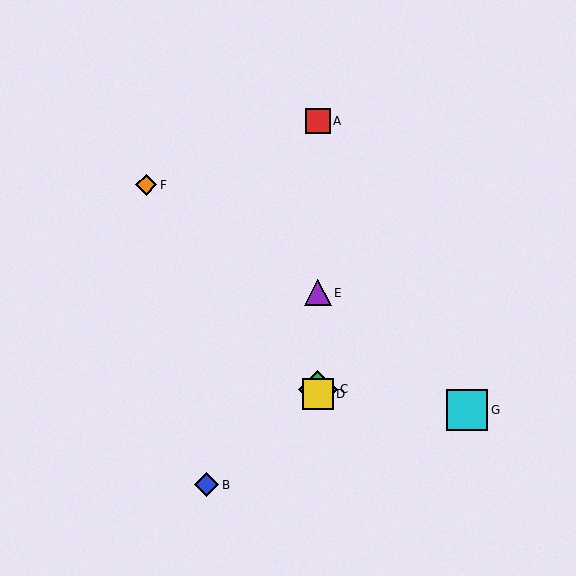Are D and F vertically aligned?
No, D is at x≈318 and F is at x≈146.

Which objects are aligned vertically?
Objects A, C, D, E are aligned vertically.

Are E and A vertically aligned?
Yes, both are at x≈318.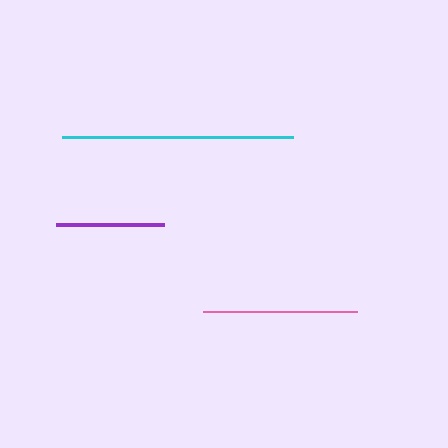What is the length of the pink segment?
The pink segment is approximately 154 pixels long.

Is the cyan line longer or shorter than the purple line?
The cyan line is longer than the purple line.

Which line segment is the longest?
The cyan line is the longest at approximately 231 pixels.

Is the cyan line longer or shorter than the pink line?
The cyan line is longer than the pink line.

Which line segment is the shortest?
The purple line is the shortest at approximately 108 pixels.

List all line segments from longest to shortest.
From longest to shortest: cyan, pink, purple.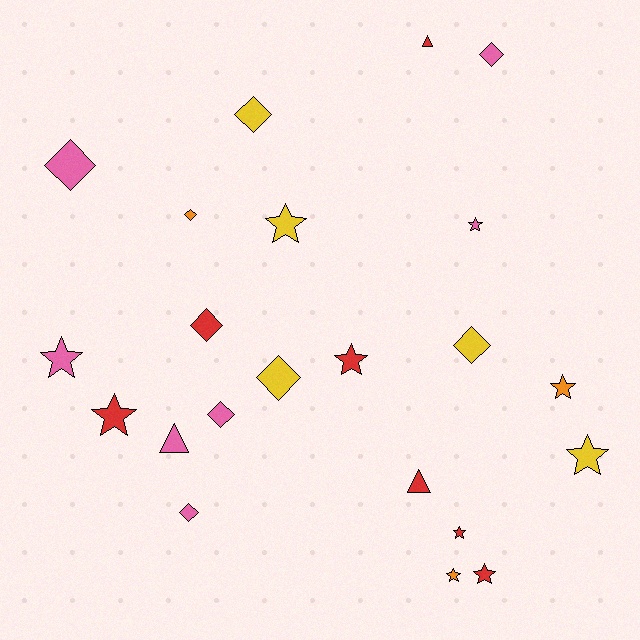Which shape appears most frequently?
Star, with 10 objects.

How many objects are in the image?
There are 22 objects.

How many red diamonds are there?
There is 1 red diamond.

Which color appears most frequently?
Pink, with 7 objects.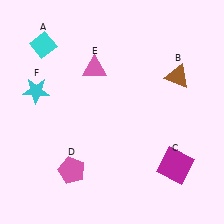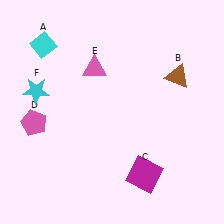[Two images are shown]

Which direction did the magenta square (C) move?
The magenta square (C) moved left.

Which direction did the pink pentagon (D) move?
The pink pentagon (D) moved up.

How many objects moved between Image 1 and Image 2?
2 objects moved between the two images.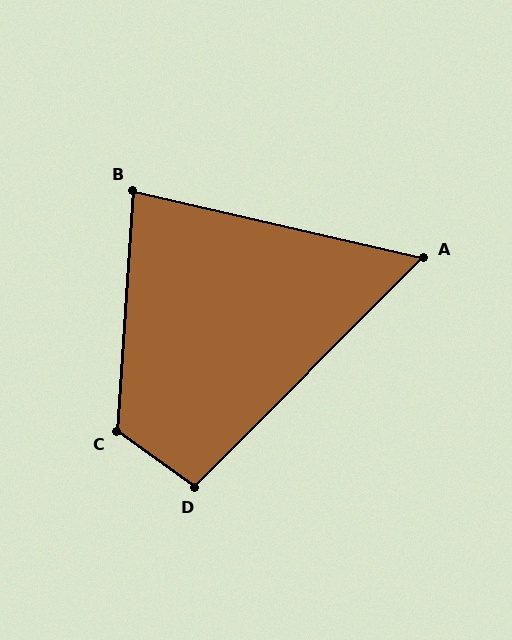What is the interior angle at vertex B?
Approximately 81 degrees (acute).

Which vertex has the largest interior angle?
C, at approximately 122 degrees.